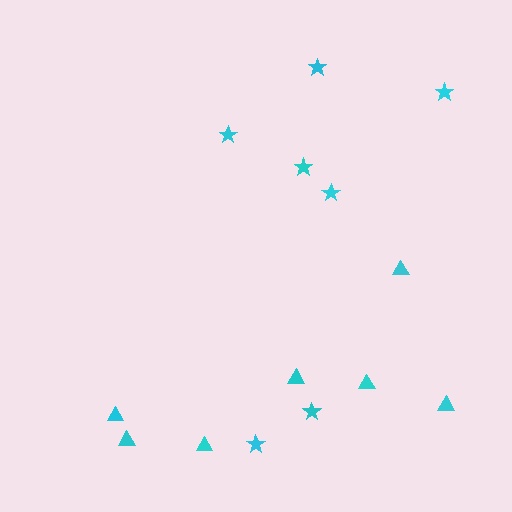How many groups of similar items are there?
There are 2 groups: one group of stars (7) and one group of triangles (7).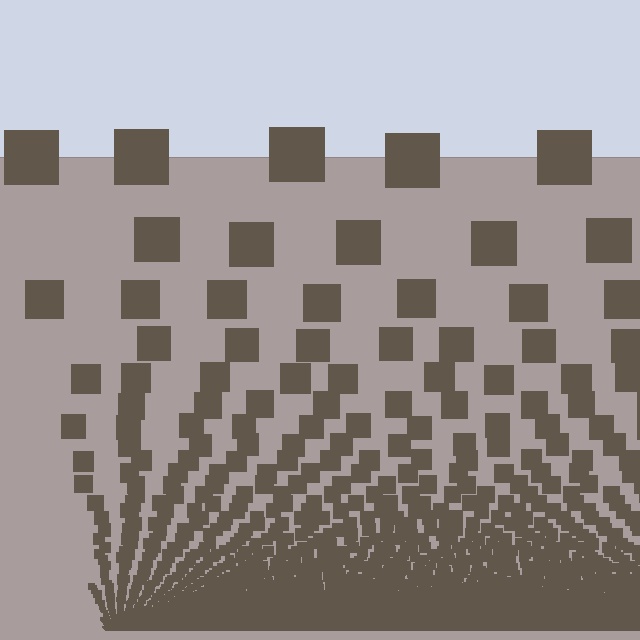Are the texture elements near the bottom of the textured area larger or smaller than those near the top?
Smaller. The gradient is inverted — elements near the bottom are smaller and denser.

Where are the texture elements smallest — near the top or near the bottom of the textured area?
Near the bottom.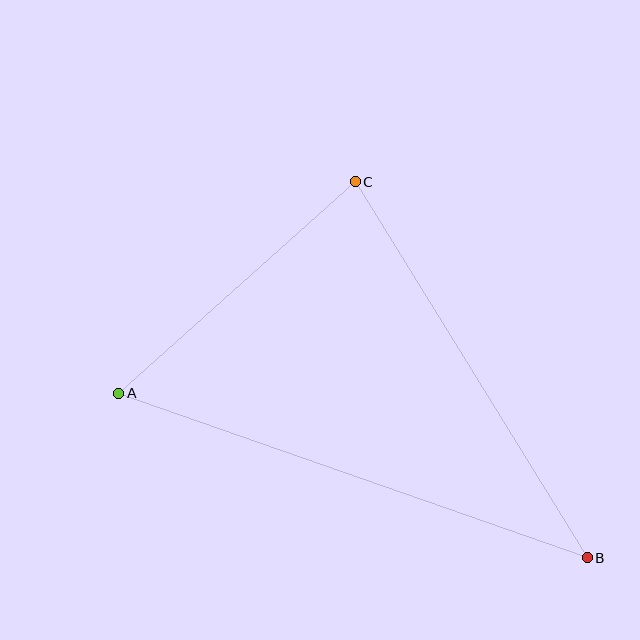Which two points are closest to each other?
Points A and C are closest to each other.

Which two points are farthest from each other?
Points A and B are farthest from each other.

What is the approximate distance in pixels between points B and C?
The distance between B and C is approximately 442 pixels.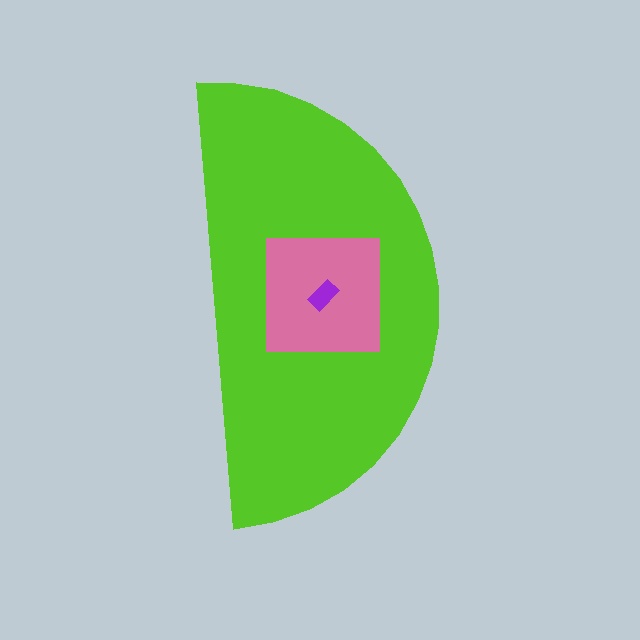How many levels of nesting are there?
3.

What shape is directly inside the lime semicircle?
The pink square.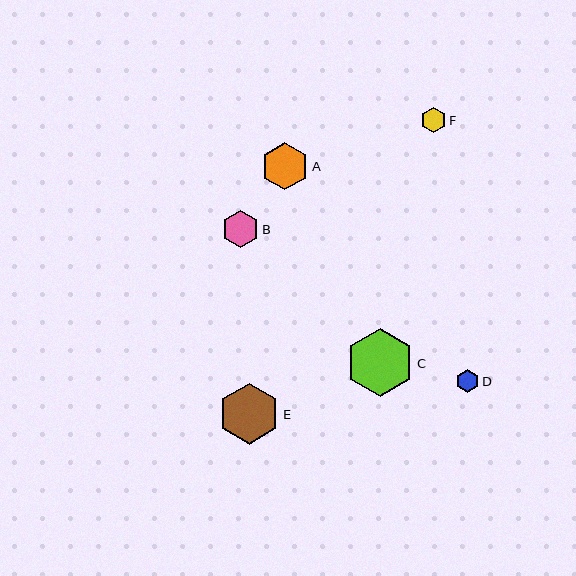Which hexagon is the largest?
Hexagon C is the largest with a size of approximately 69 pixels.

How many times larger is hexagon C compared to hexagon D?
Hexagon C is approximately 3.0 times the size of hexagon D.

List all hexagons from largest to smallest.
From largest to smallest: C, E, A, B, F, D.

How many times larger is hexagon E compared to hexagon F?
Hexagon E is approximately 2.4 times the size of hexagon F.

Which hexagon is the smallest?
Hexagon D is the smallest with a size of approximately 23 pixels.